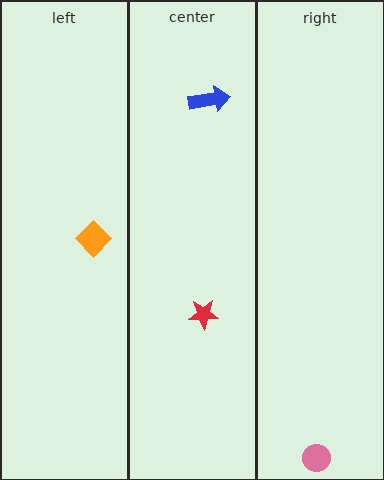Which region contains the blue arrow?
The center region.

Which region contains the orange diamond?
The left region.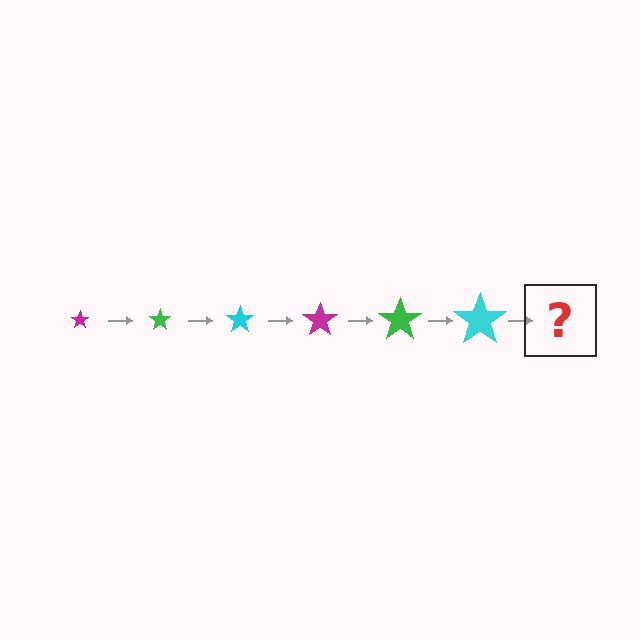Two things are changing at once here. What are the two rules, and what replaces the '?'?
The two rules are that the star grows larger each step and the color cycles through magenta, green, and cyan. The '?' should be a magenta star, larger than the previous one.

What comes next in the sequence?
The next element should be a magenta star, larger than the previous one.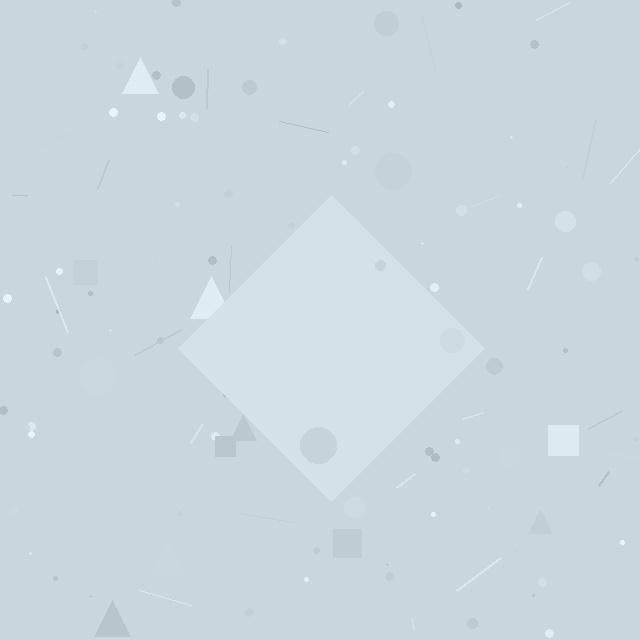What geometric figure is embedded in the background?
A diamond is embedded in the background.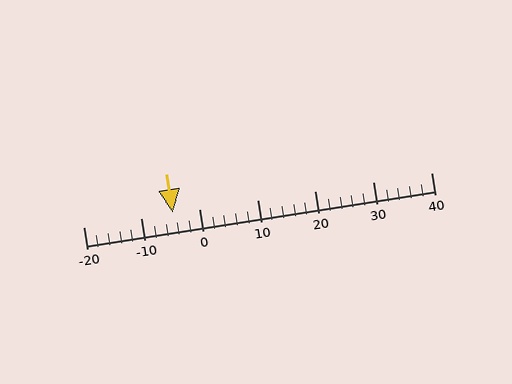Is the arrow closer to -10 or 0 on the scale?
The arrow is closer to 0.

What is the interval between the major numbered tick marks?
The major tick marks are spaced 10 units apart.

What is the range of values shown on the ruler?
The ruler shows values from -20 to 40.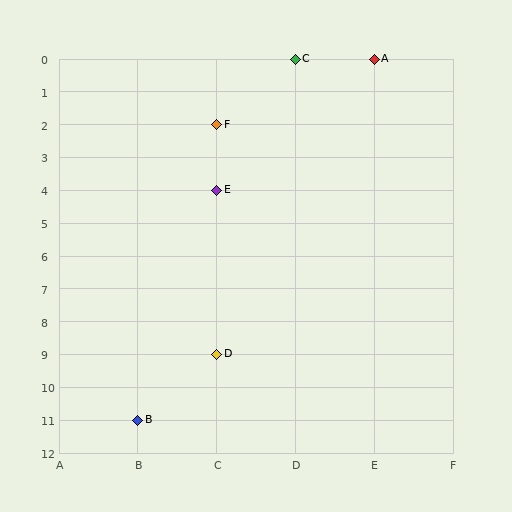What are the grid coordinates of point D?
Point D is at grid coordinates (C, 9).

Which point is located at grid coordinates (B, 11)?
Point B is at (B, 11).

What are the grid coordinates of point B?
Point B is at grid coordinates (B, 11).